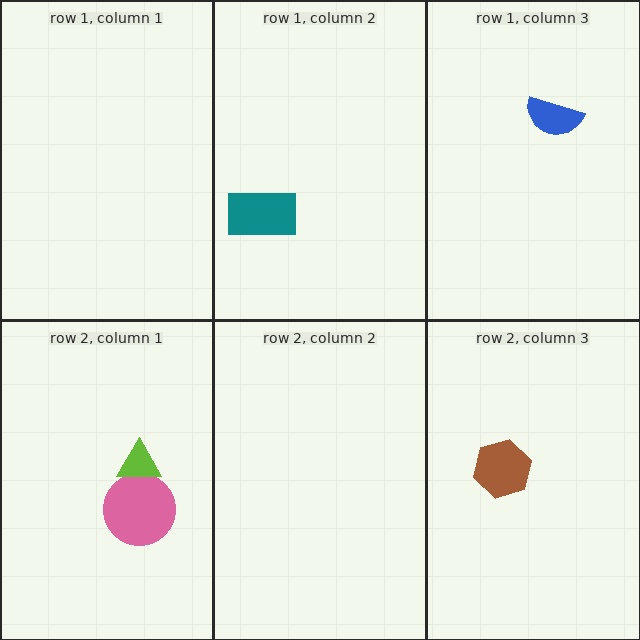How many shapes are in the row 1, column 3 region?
1.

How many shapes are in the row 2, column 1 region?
2.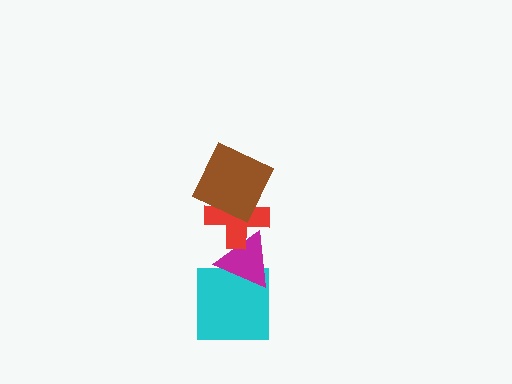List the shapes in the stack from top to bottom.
From top to bottom: the brown square, the red cross, the magenta triangle, the cyan square.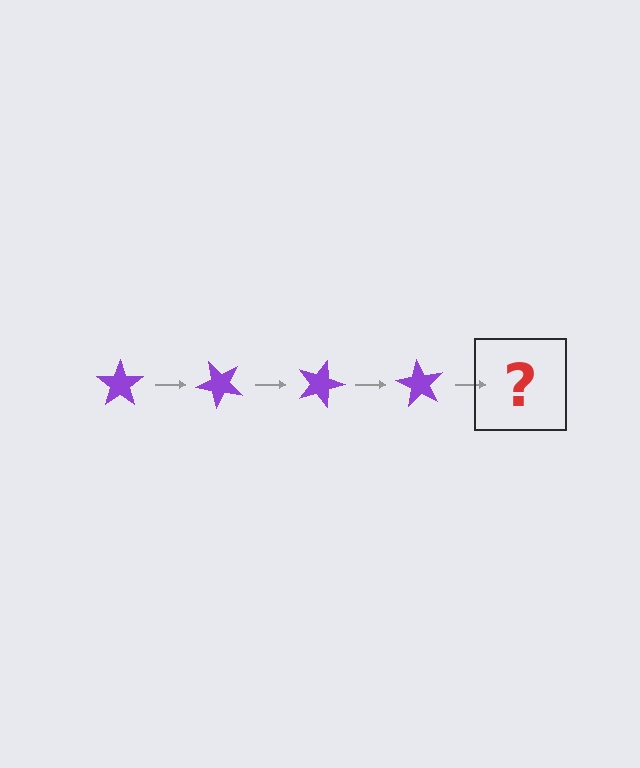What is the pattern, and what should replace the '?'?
The pattern is that the star rotates 45 degrees each step. The '?' should be a purple star rotated 180 degrees.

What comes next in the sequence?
The next element should be a purple star rotated 180 degrees.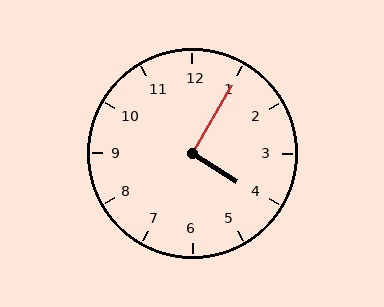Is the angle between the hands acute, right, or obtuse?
It is right.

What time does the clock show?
4:05.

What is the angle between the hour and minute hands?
Approximately 92 degrees.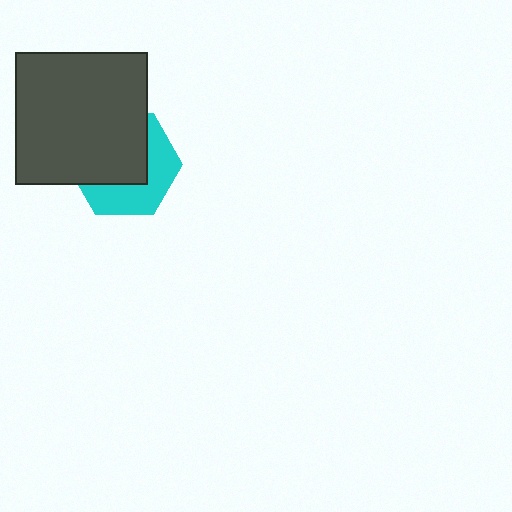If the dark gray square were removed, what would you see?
You would see the complete cyan hexagon.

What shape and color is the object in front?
The object in front is a dark gray square.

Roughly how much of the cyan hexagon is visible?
A small part of it is visible (roughly 44%).